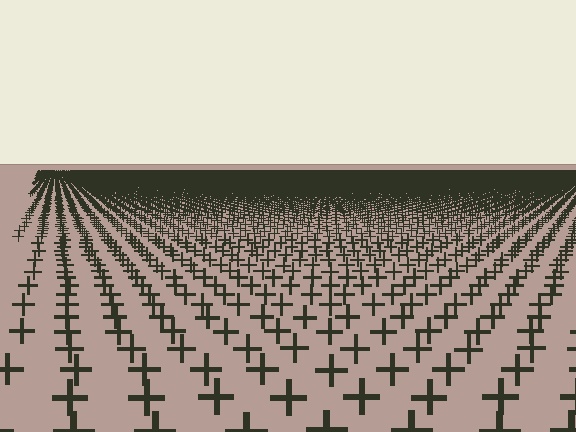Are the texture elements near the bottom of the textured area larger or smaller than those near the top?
Larger. Near the bottom, elements are closer to the viewer and appear at a bigger on-screen size.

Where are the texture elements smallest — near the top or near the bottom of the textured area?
Near the top.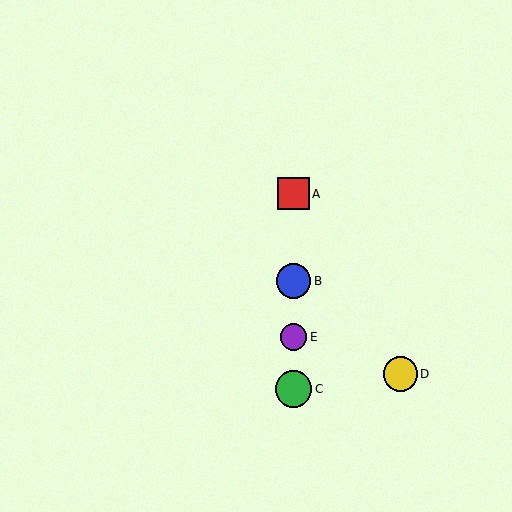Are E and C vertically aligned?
Yes, both are at x≈293.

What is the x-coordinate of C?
Object C is at x≈293.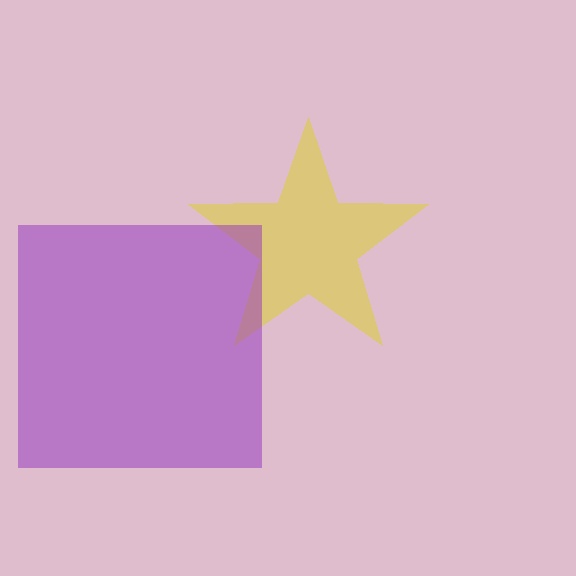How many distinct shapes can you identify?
There are 2 distinct shapes: a yellow star, a purple square.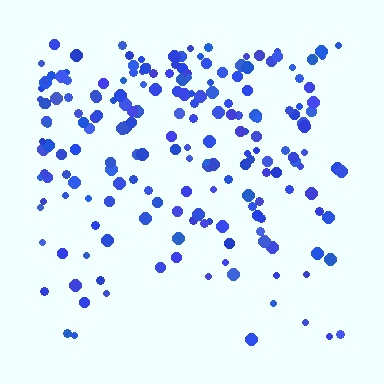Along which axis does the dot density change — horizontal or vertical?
Vertical.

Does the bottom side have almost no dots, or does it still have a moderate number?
Still a moderate number, just noticeably fewer than the top.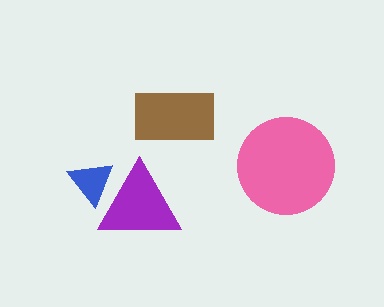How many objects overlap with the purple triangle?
1 object overlaps with the purple triangle.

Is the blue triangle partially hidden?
Yes, it is partially covered by another shape.